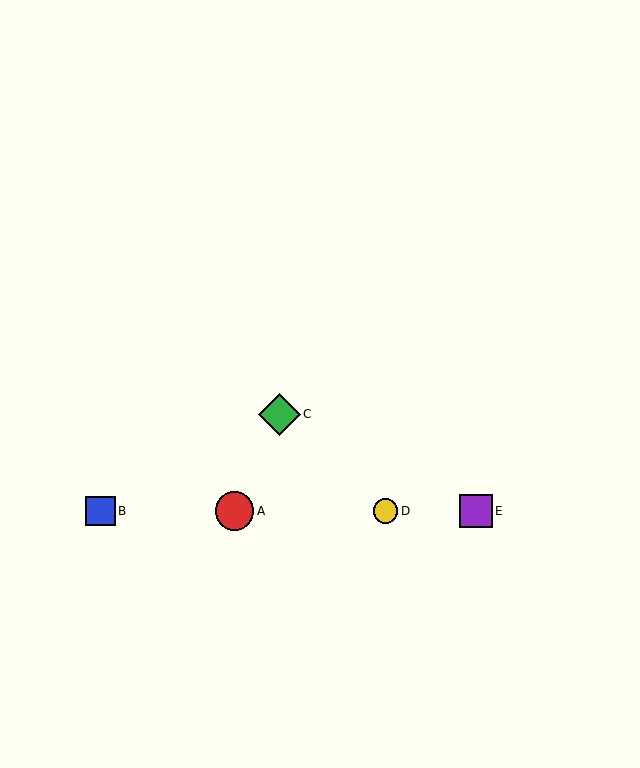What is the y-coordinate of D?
Object D is at y≈511.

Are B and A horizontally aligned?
Yes, both are at y≈511.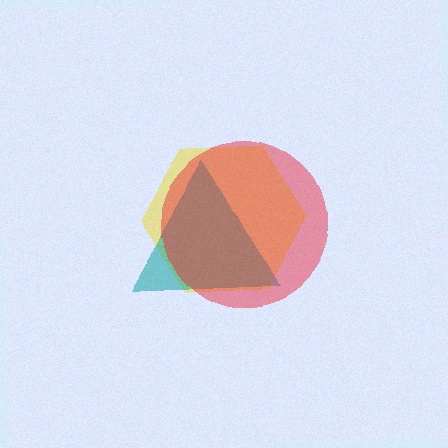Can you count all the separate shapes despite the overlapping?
Yes, there are 3 separate shapes.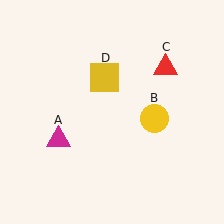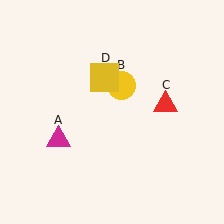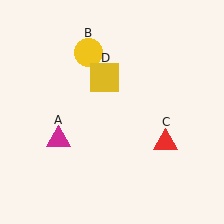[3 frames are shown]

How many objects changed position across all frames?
2 objects changed position: yellow circle (object B), red triangle (object C).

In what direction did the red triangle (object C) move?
The red triangle (object C) moved down.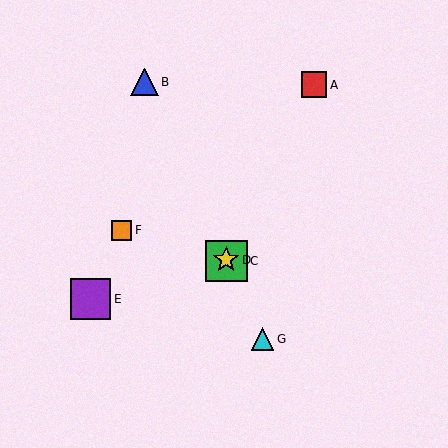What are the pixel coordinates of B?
Object B is at (145, 82).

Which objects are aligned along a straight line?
Objects B, C, D, G are aligned along a straight line.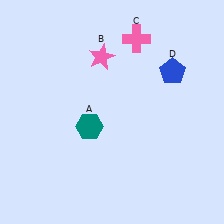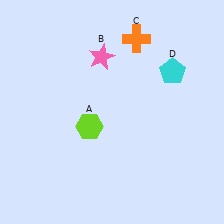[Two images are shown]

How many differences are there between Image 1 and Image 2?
There are 3 differences between the two images.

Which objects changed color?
A changed from teal to lime. C changed from pink to orange. D changed from blue to cyan.